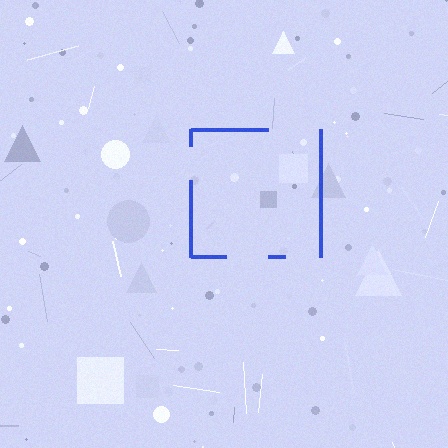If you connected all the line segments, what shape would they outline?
They would outline a square.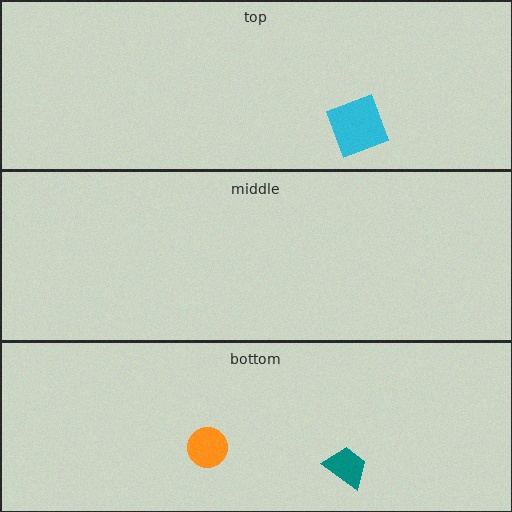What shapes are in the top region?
The cyan square.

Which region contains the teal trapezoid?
The bottom region.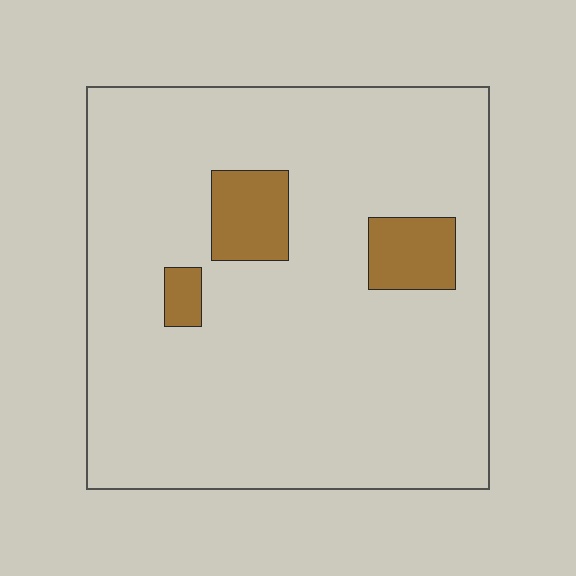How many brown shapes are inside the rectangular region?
3.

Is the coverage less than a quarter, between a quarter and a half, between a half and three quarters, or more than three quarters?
Less than a quarter.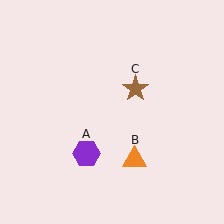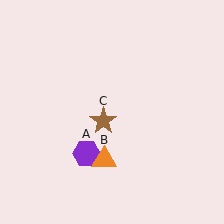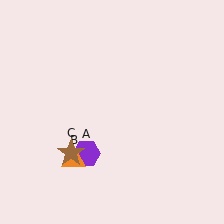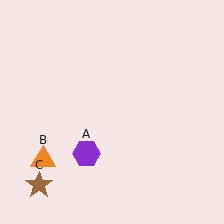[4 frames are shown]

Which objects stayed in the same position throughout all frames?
Purple hexagon (object A) remained stationary.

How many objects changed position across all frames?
2 objects changed position: orange triangle (object B), brown star (object C).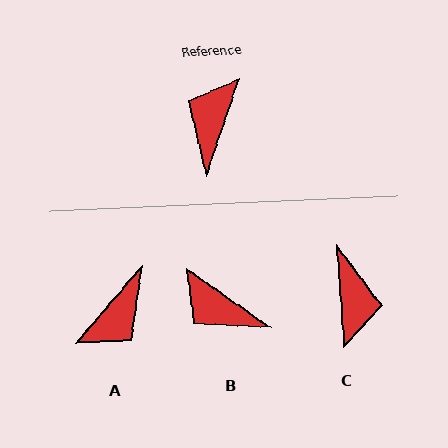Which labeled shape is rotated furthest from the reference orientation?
A, about 158 degrees away.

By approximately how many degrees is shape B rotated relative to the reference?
Approximately 74 degrees counter-clockwise.